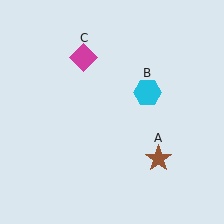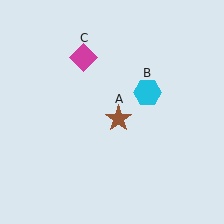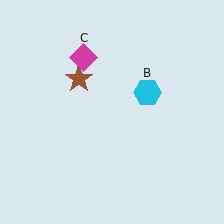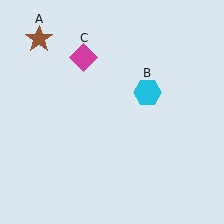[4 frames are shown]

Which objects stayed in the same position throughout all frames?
Cyan hexagon (object B) and magenta diamond (object C) remained stationary.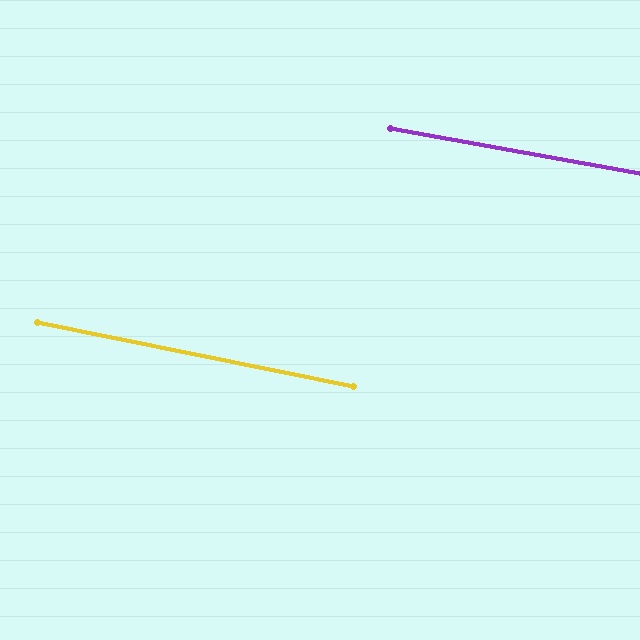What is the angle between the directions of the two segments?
Approximately 1 degree.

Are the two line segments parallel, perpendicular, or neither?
Parallel — their directions differ by only 1.2°.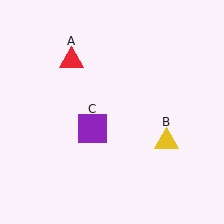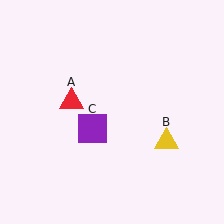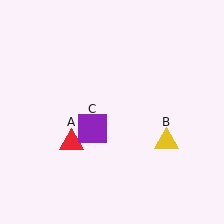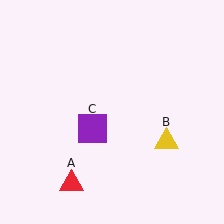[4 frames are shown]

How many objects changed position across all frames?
1 object changed position: red triangle (object A).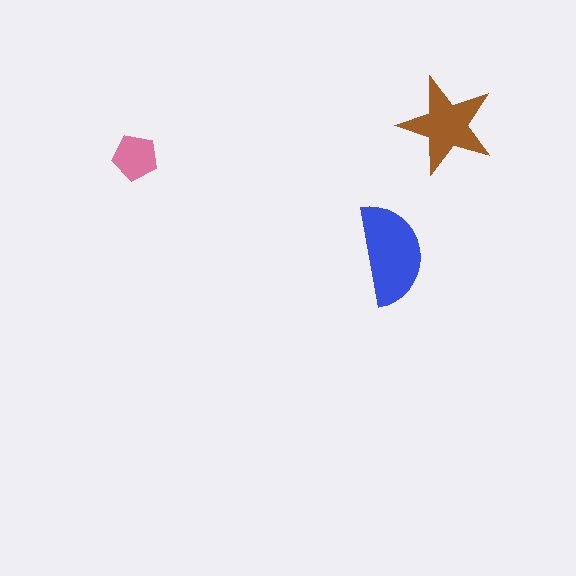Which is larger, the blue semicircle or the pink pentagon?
The blue semicircle.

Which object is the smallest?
The pink pentagon.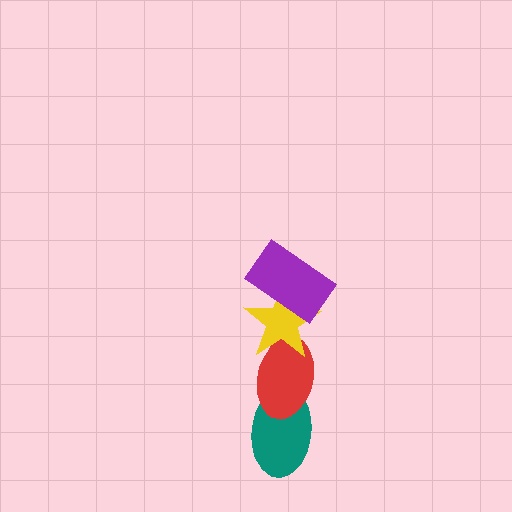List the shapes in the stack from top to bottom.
From top to bottom: the purple rectangle, the yellow star, the red ellipse, the teal ellipse.